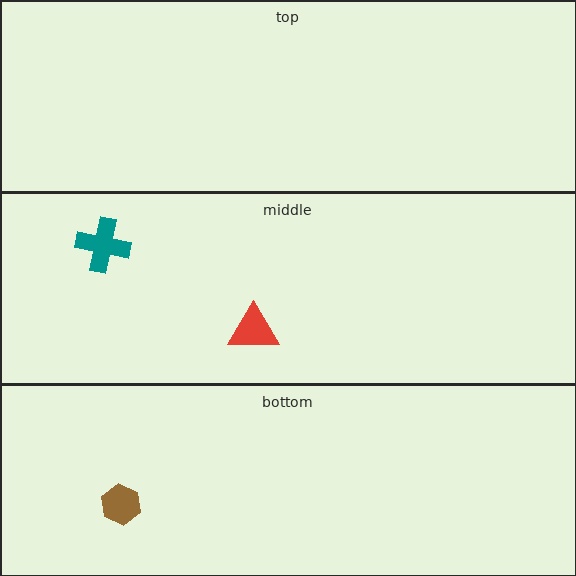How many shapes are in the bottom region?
1.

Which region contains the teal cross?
The middle region.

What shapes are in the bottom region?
The brown hexagon.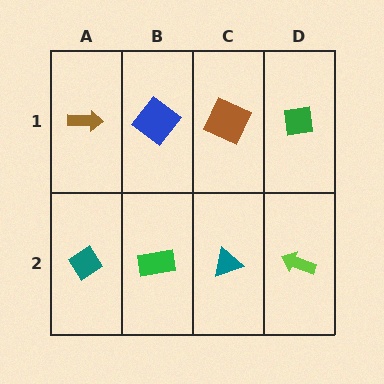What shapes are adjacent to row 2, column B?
A blue diamond (row 1, column B), a teal diamond (row 2, column A), a teal triangle (row 2, column C).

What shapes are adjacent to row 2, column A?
A brown arrow (row 1, column A), a green rectangle (row 2, column B).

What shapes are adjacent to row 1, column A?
A teal diamond (row 2, column A), a blue diamond (row 1, column B).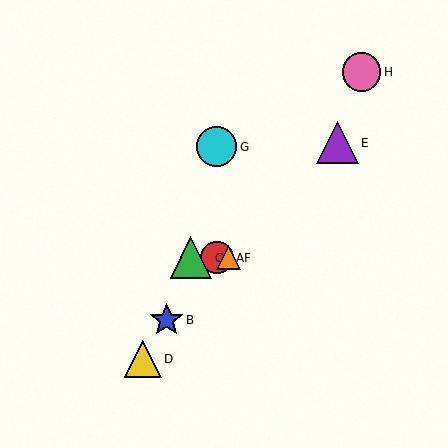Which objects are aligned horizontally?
Objects A, C, F are aligned horizontally.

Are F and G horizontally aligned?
No, F is at y≈258 and G is at y≈147.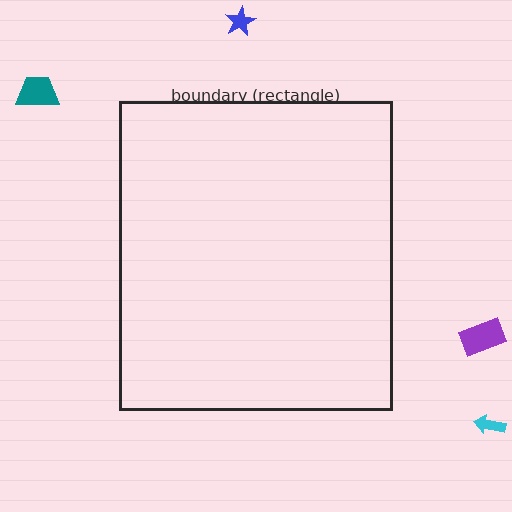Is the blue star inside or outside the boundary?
Outside.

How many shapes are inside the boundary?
0 inside, 4 outside.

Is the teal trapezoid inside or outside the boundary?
Outside.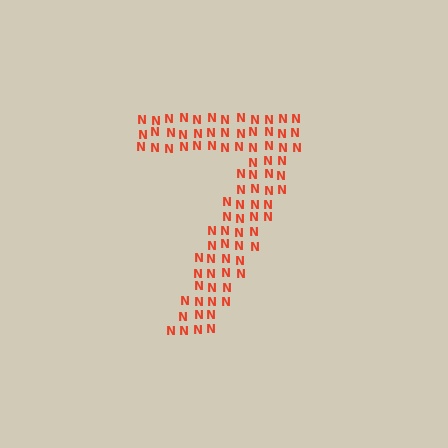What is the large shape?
The large shape is the digit 7.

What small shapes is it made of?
It is made of small letter N's.